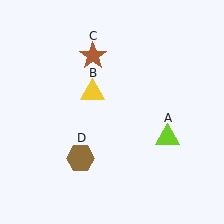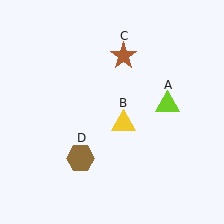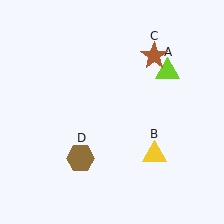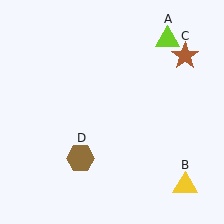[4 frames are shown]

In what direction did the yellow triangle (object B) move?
The yellow triangle (object B) moved down and to the right.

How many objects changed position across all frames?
3 objects changed position: lime triangle (object A), yellow triangle (object B), brown star (object C).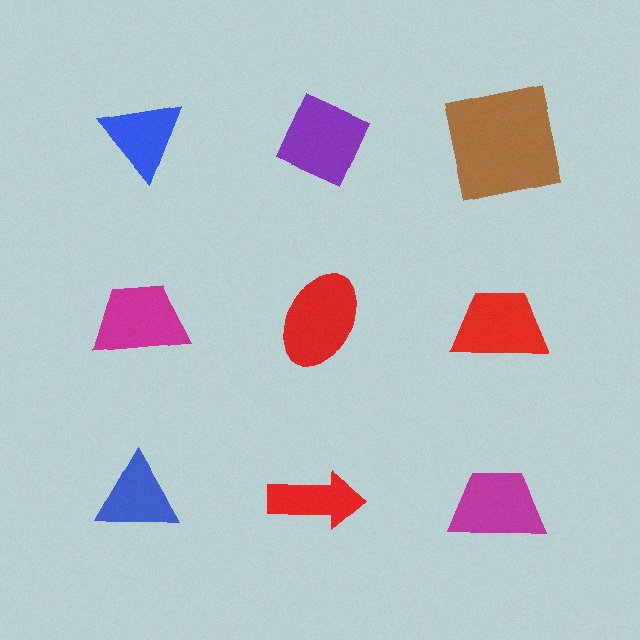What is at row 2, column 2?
A red ellipse.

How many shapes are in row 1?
3 shapes.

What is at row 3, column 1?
A blue triangle.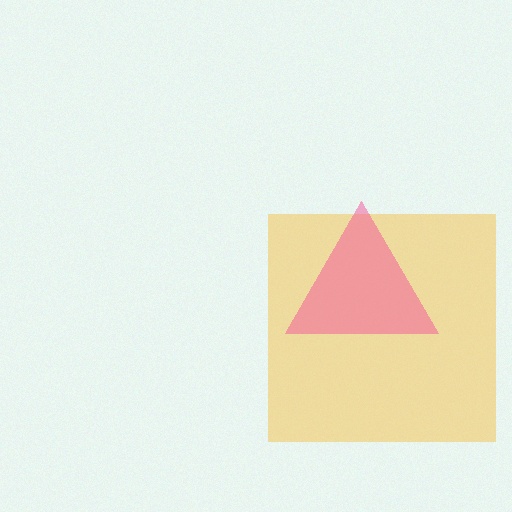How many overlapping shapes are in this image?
There are 2 overlapping shapes in the image.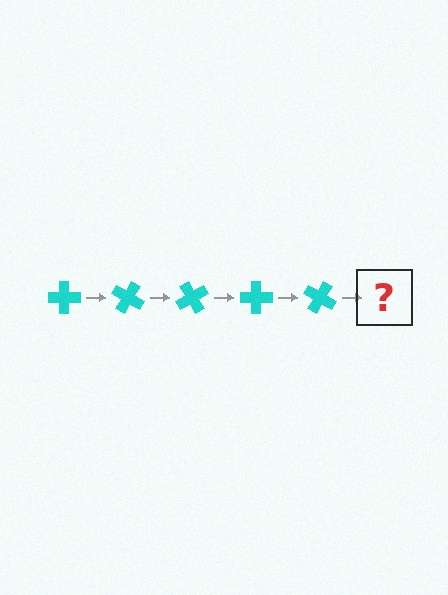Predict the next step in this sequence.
The next step is a cyan cross rotated 150 degrees.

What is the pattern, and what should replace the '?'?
The pattern is that the cross rotates 30 degrees each step. The '?' should be a cyan cross rotated 150 degrees.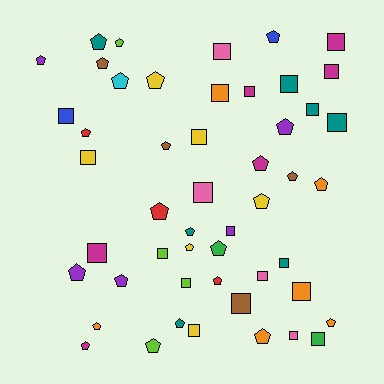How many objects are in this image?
There are 50 objects.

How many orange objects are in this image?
There are 6 orange objects.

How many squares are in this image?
There are 23 squares.